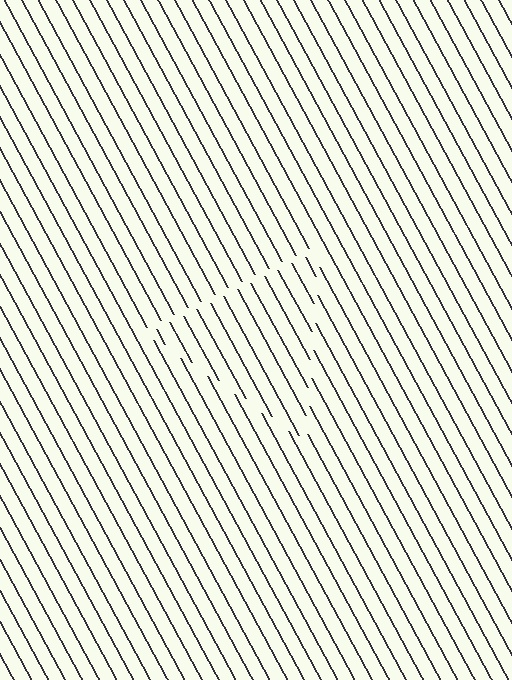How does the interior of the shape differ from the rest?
The interior of the shape contains the same grating, shifted by half a period — the contour is defined by the phase discontinuity where line-ends from the inner and outer gratings abut.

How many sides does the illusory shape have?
3 sides — the line-ends trace a triangle.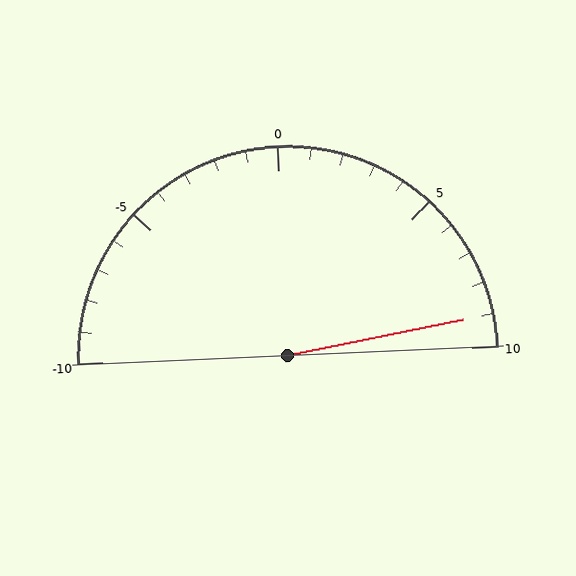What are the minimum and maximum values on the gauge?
The gauge ranges from -10 to 10.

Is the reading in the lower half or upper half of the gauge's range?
The reading is in the upper half of the range (-10 to 10).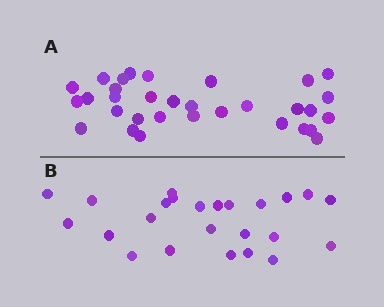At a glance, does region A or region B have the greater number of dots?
Region A (the top region) has more dots.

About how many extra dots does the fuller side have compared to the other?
Region A has roughly 8 or so more dots than region B.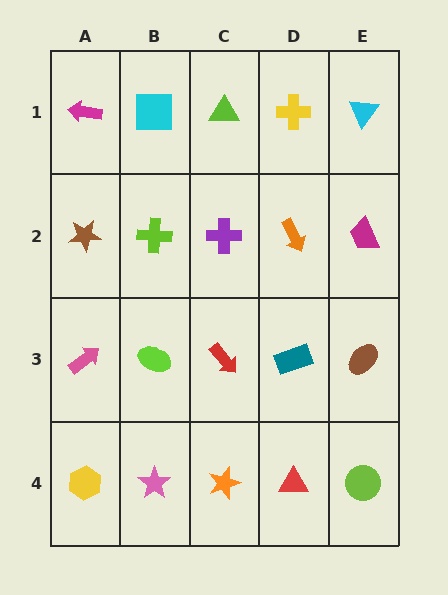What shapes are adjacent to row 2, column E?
A cyan triangle (row 1, column E), a brown ellipse (row 3, column E), an orange arrow (row 2, column D).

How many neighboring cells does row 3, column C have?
4.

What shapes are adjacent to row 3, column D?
An orange arrow (row 2, column D), a red triangle (row 4, column D), a red arrow (row 3, column C), a brown ellipse (row 3, column E).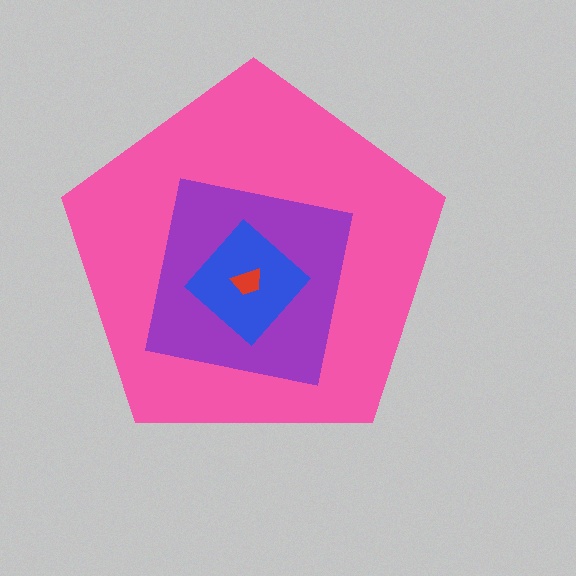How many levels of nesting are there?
4.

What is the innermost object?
The red trapezoid.